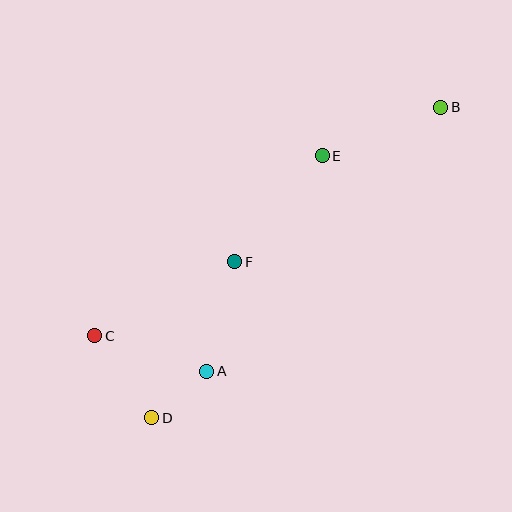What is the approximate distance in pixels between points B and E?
The distance between B and E is approximately 128 pixels.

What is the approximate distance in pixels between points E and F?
The distance between E and F is approximately 137 pixels.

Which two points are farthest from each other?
Points B and D are farthest from each other.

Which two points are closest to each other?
Points A and D are closest to each other.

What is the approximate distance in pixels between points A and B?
The distance between A and B is approximately 353 pixels.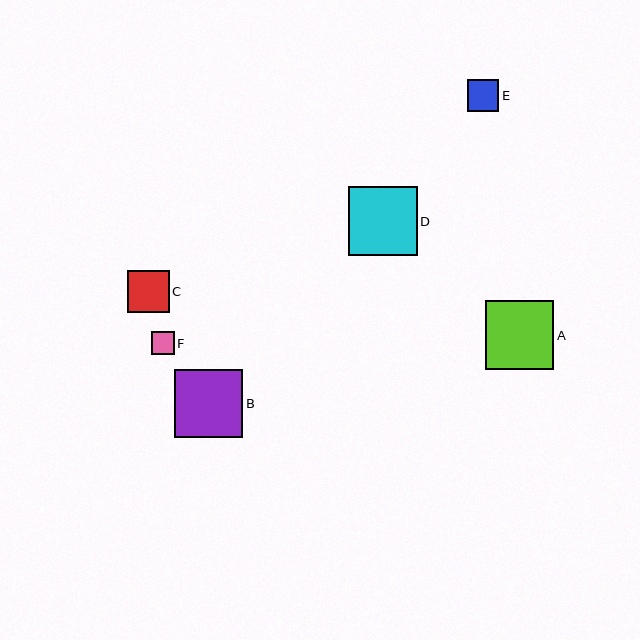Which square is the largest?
Square D is the largest with a size of approximately 68 pixels.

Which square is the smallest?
Square F is the smallest with a size of approximately 22 pixels.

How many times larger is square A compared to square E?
Square A is approximately 2.1 times the size of square E.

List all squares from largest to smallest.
From largest to smallest: D, B, A, C, E, F.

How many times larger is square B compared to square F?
Square B is approximately 3.0 times the size of square F.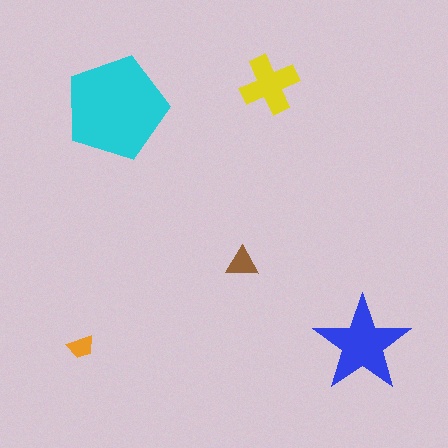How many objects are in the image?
There are 5 objects in the image.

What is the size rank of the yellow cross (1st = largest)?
3rd.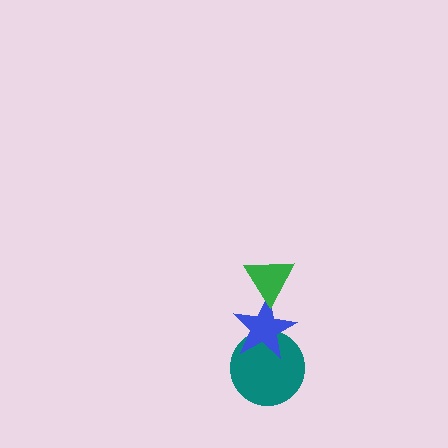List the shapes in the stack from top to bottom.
From top to bottom: the green triangle, the blue star, the teal circle.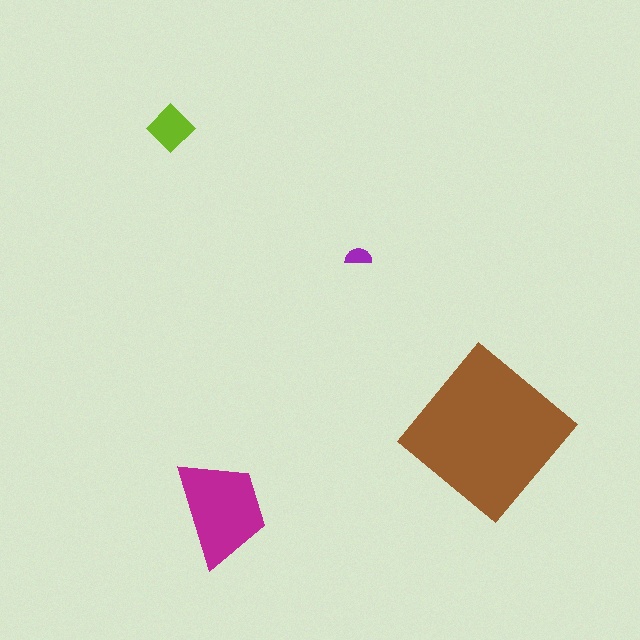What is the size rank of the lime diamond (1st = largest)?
3rd.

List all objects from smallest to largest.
The purple semicircle, the lime diamond, the magenta trapezoid, the brown diamond.